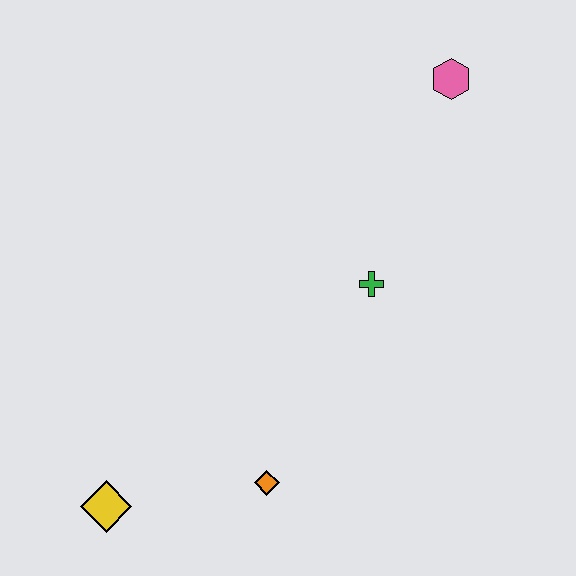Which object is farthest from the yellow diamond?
The pink hexagon is farthest from the yellow diamond.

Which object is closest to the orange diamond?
The yellow diamond is closest to the orange diamond.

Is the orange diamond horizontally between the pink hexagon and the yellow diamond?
Yes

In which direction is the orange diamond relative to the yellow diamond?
The orange diamond is to the right of the yellow diamond.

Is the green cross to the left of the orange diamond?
No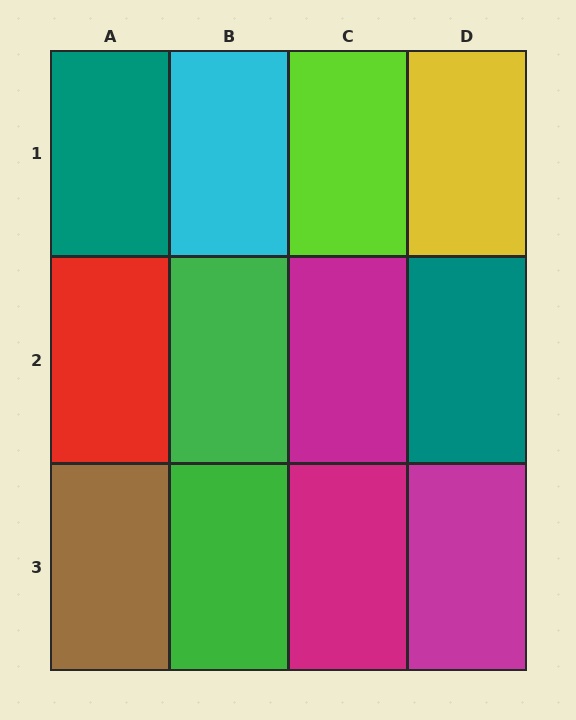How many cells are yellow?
1 cell is yellow.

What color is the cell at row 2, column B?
Green.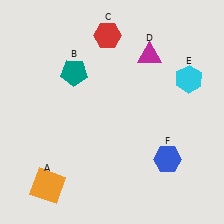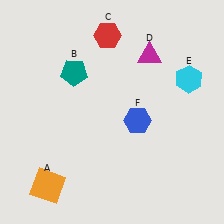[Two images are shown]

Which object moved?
The blue hexagon (F) moved up.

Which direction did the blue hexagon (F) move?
The blue hexagon (F) moved up.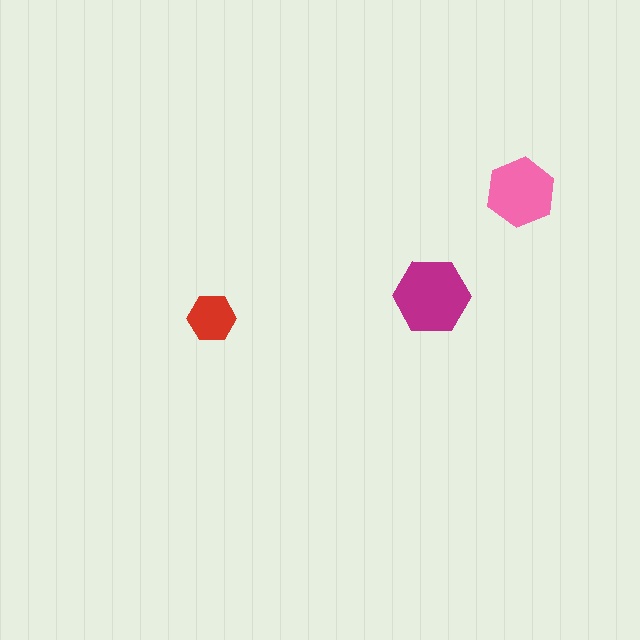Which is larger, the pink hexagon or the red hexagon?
The pink one.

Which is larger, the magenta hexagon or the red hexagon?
The magenta one.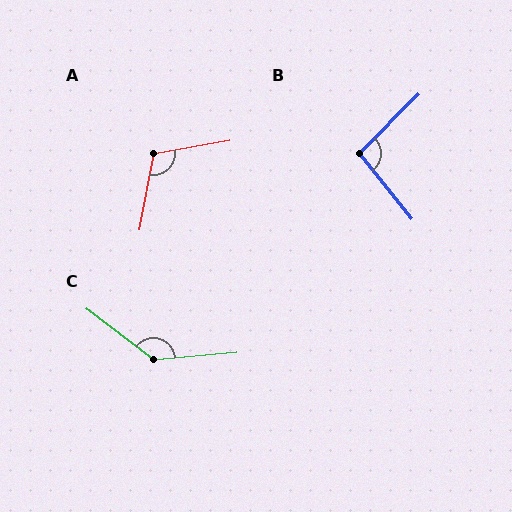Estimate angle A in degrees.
Approximately 110 degrees.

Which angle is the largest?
C, at approximately 137 degrees.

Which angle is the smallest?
B, at approximately 96 degrees.